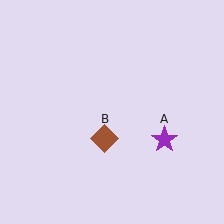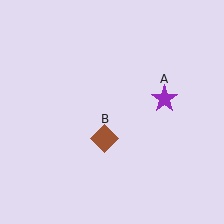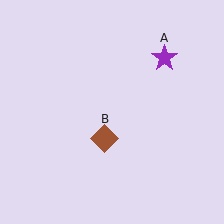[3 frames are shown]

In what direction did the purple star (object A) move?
The purple star (object A) moved up.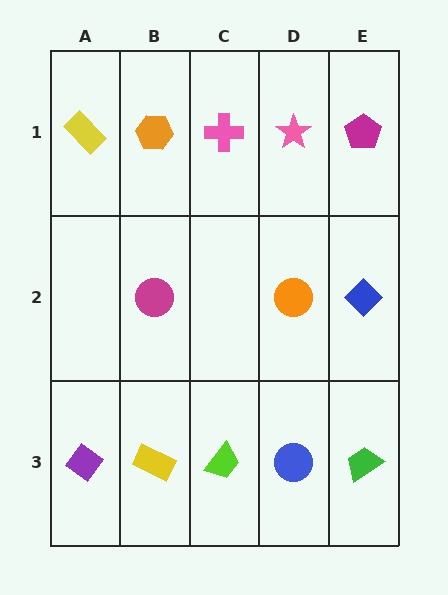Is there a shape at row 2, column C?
No, that cell is empty.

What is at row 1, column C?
A pink cross.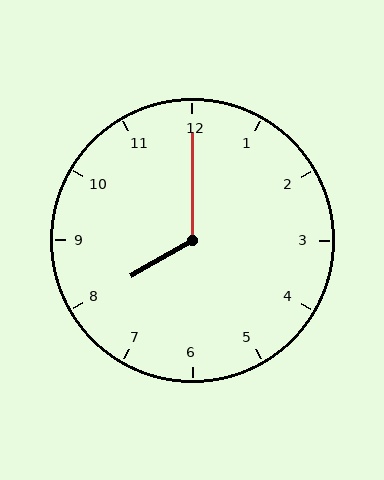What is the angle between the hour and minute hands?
Approximately 120 degrees.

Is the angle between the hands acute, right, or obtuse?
It is obtuse.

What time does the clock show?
8:00.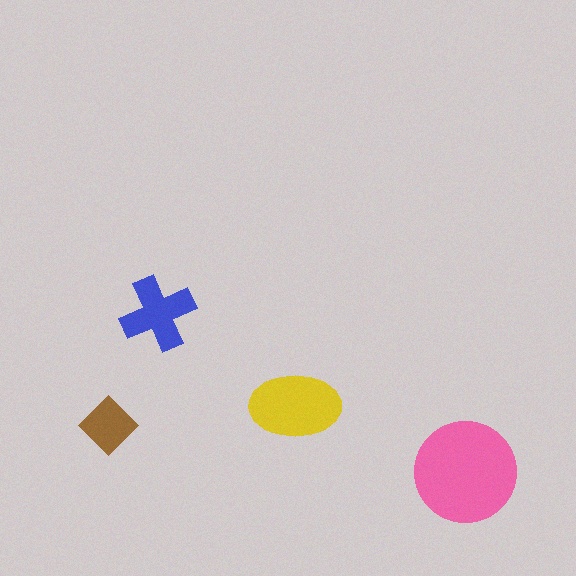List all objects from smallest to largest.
The brown diamond, the blue cross, the yellow ellipse, the pink circle.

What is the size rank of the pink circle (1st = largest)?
1st.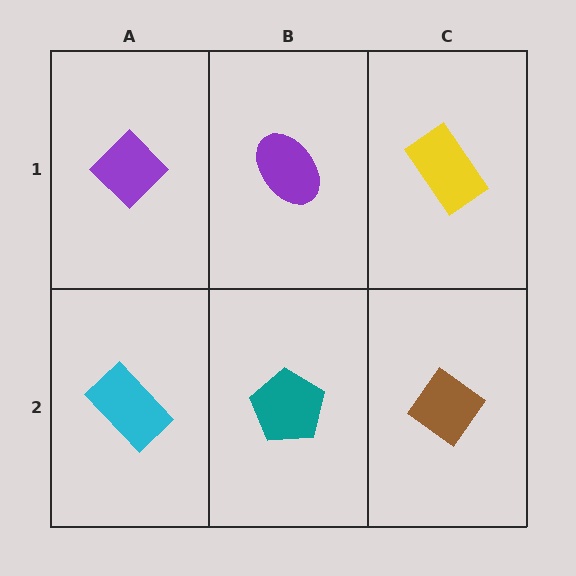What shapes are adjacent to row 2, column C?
A yellow rectangle (row 1, column C), a teal pentagon (row 2, column B).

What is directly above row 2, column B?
A purple ellipse.